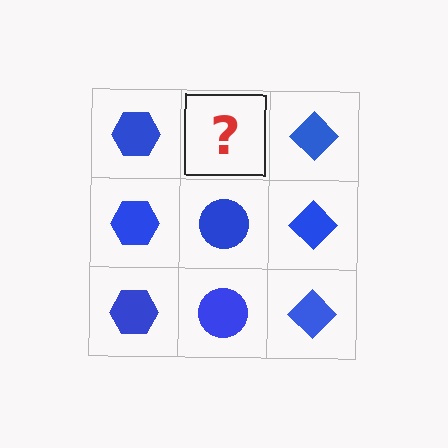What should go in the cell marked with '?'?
The missing cell should contain a blue circle.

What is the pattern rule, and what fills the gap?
The rule is that each column has a consistent shape. The gap should be filled with a blue circle.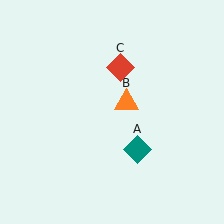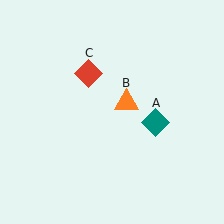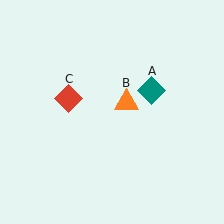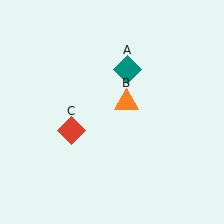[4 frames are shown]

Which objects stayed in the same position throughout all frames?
Orange triangle (object B) remained stationary.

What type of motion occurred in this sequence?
The teal diamond (object A), red diamond (object C) rotated counterclockwise around the center of the scene.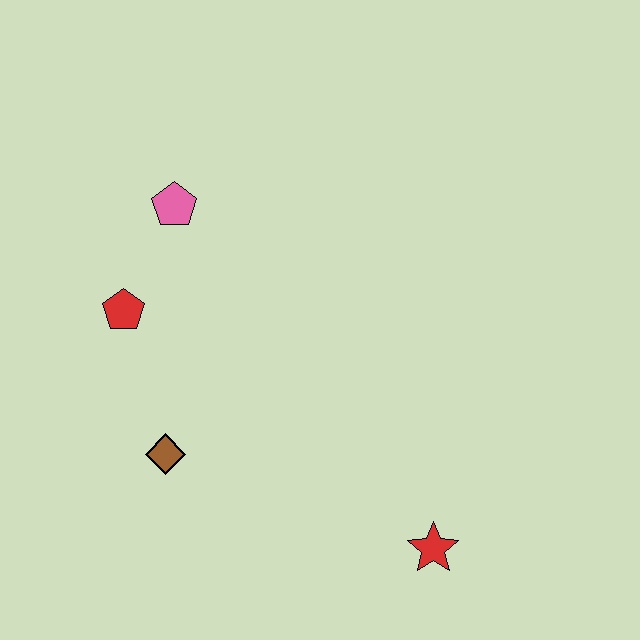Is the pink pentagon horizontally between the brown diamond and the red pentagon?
No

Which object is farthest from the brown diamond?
The red star is farthest from the brown diamond.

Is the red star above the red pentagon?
No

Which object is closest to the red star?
The brown diamond is closest to the red star.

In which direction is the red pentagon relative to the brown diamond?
The red pentagon is above the brown diamond.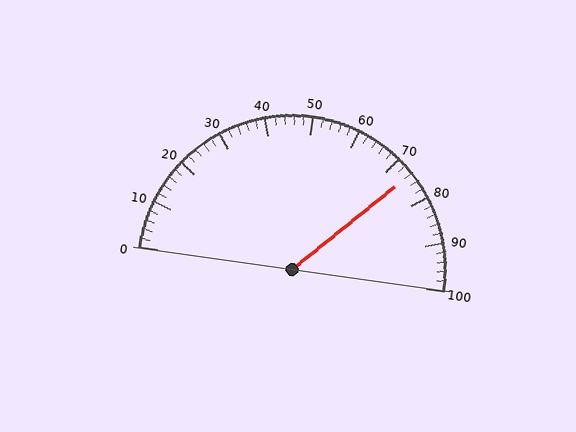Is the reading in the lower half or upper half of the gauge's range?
The reading is in the upper half of the range (0 to 100).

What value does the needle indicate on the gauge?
The needle indicates approximately 74.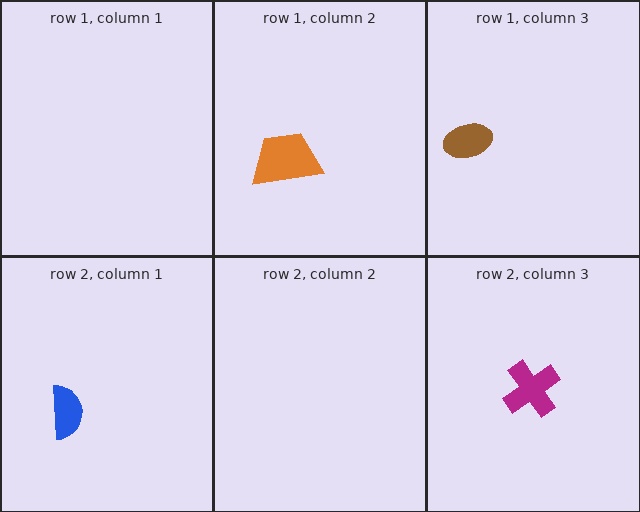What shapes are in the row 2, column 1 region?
The blue semicircle.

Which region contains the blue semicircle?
The row 2, column 1 region.